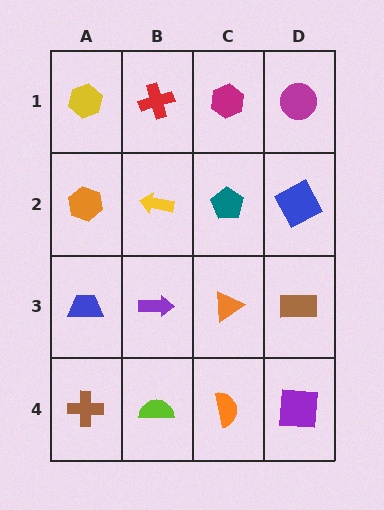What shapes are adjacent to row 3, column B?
A yellow arrow (row 2, column B), a lime semicircle (row 4, column B), a blue trapezoid (row 3, column A), an orange triangle (row 3, column C).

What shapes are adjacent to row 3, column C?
A teal pentagon (row 2, column C), an orange semicircle (row 4, column C), a purple arrow (row 3, column B), a brown rectangle (row 3, column D).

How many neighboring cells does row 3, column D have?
3.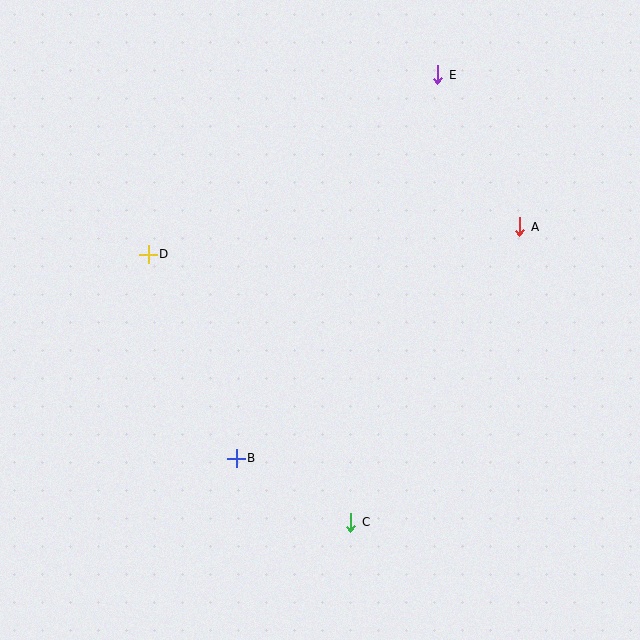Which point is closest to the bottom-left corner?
Point B is closest to the bottom-left corner.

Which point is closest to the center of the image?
Point B at (236, 458) is closest to the center.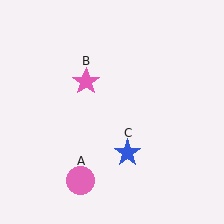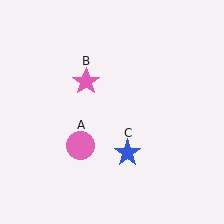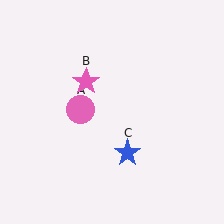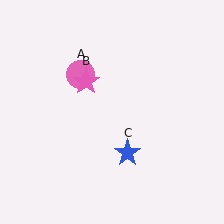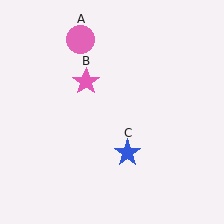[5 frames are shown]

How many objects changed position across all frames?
1 object changed position: pink circle (object A).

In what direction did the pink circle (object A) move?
The pink circle (object A) moved up.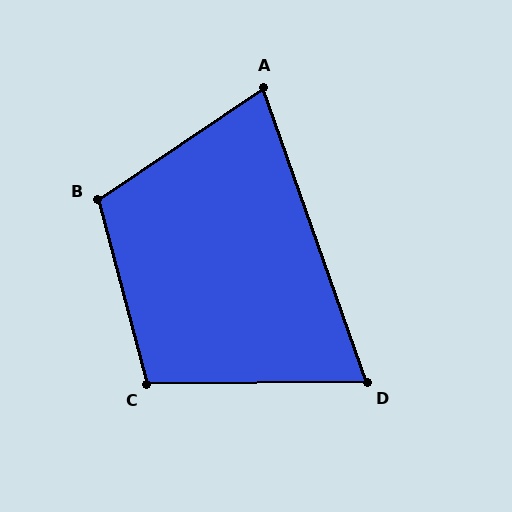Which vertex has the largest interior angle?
B, at approximately 109 degrees.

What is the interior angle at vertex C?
Approximately 104 degrees (obtuse).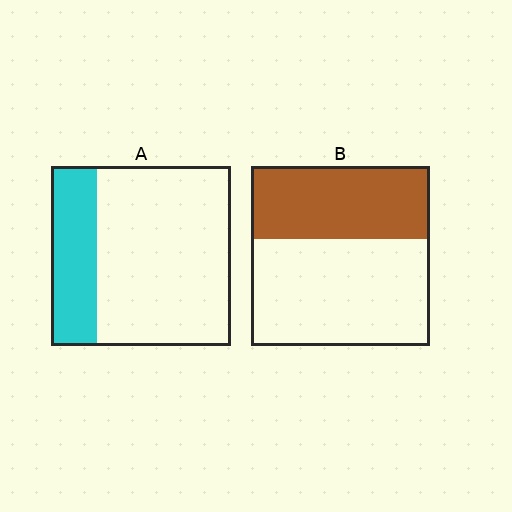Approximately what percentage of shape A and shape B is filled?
A is approximately 25% and B is approximately 40%.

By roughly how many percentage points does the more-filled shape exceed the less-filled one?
By roughly 15 percentage points (B over A).